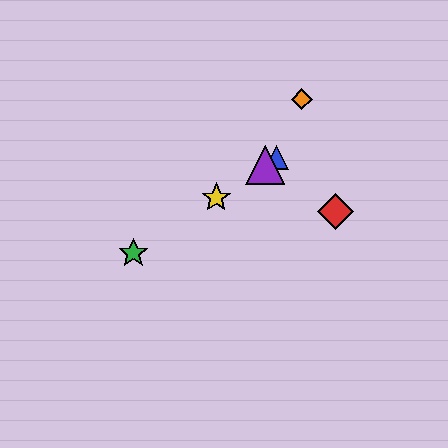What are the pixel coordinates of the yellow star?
The yellow star is at (216, 198).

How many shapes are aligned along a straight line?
4 shapes (the blue triangle, the green star, the yellow star, the purple triangle) are aligned along a straight line.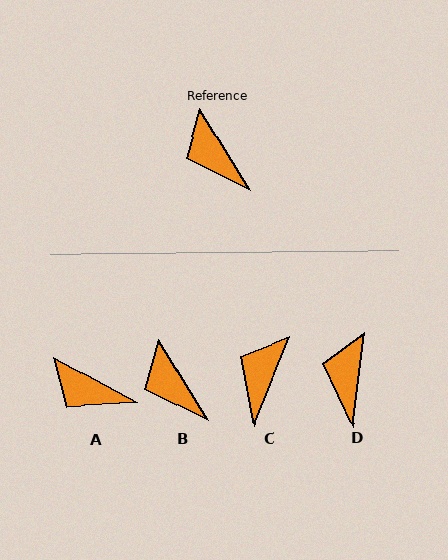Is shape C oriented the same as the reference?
No, it is off by about 54 degrees.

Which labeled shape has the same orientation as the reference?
B.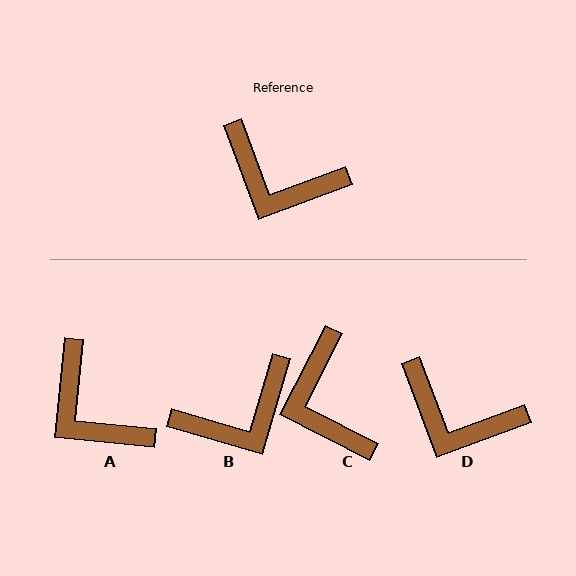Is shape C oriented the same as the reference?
No, it is off by about 47 degrees.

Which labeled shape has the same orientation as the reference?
D.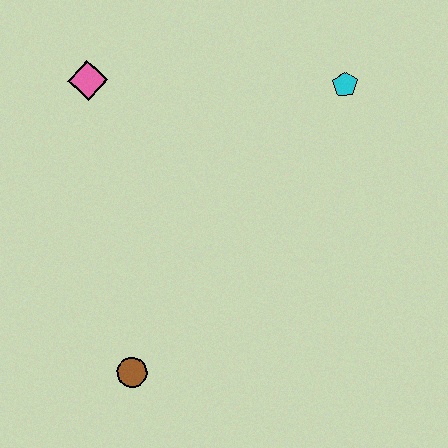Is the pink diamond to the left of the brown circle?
Yes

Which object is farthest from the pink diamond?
The brown circle is farthest from the pink diamond.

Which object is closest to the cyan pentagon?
The pink diamond is closest to the cyan pentagon.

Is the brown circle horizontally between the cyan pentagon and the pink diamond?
Yes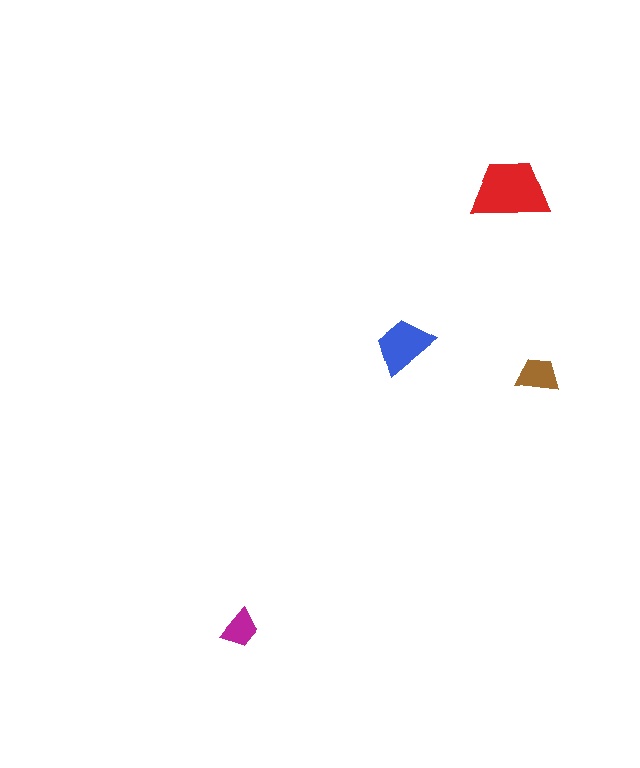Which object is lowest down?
The magenta trapezoid is bottommost.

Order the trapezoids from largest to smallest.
the red one, the blue one, the brown one, the magenta one.